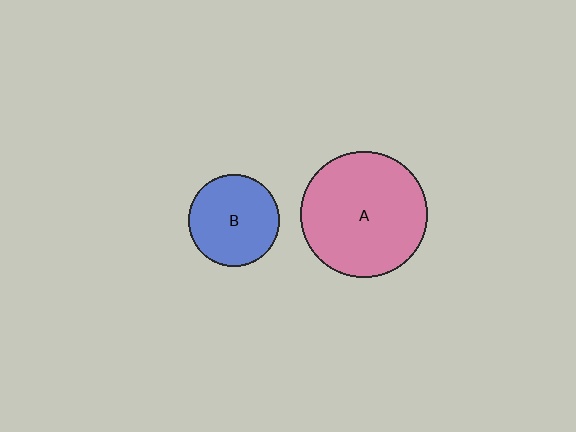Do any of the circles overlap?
No, none of the circles overlap.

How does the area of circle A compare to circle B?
Approximately 1.9 times.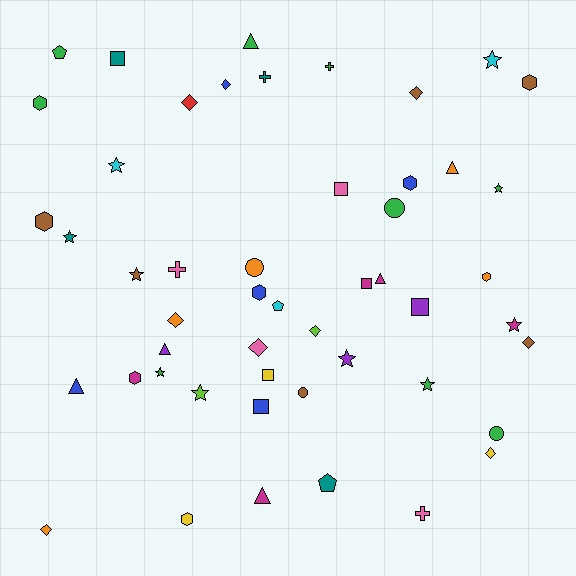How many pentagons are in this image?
There are 3 pentagons.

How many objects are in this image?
There are 50 objects.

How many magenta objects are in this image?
There are 5 magenta objects.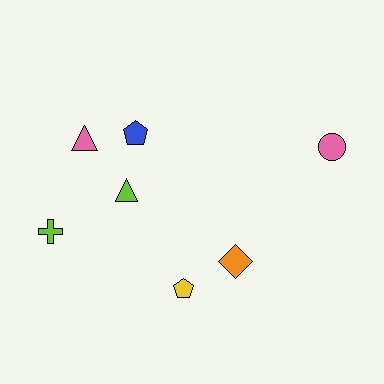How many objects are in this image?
There are 7 objects.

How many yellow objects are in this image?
There is 1 yellow object.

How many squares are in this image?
There are no squares.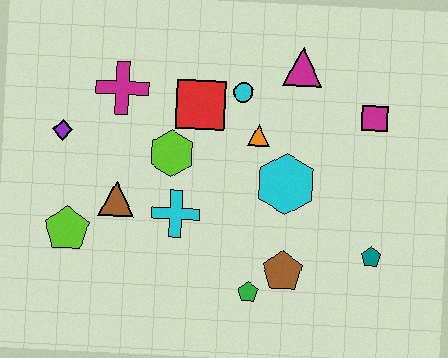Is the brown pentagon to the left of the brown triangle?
No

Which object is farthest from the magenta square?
The lime pentagon is farthest from the magenta square.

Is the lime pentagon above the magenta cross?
No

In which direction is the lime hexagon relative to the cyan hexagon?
The lime hexagon is to the left of the cyan hexagon.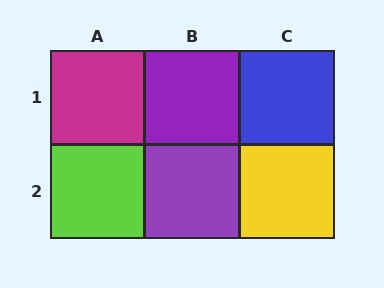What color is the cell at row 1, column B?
Purple.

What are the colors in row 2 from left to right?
Lime, purple, yellow.